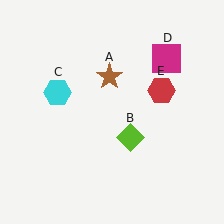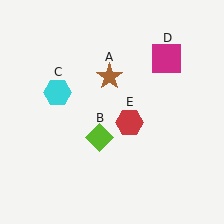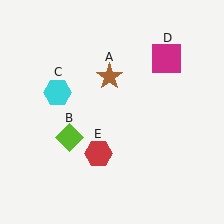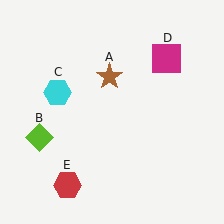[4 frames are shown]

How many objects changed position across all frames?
2 objects changed position: lime diamond (object B), red hexagon (object E).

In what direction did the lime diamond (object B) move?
The lime diamond (object B) moved left.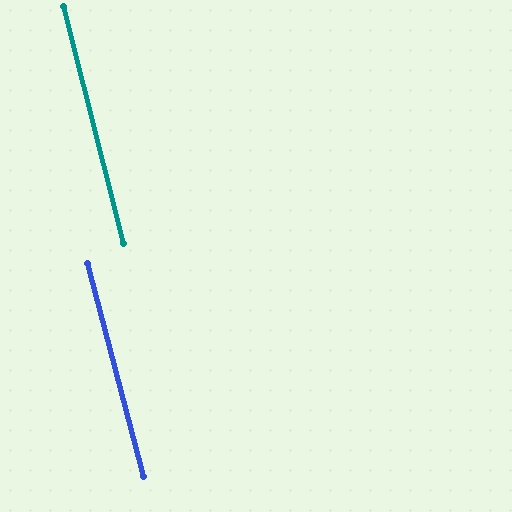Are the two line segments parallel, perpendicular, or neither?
Parallel — their directions differ by only 0.4°.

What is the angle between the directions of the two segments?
Approximately 0 degrees.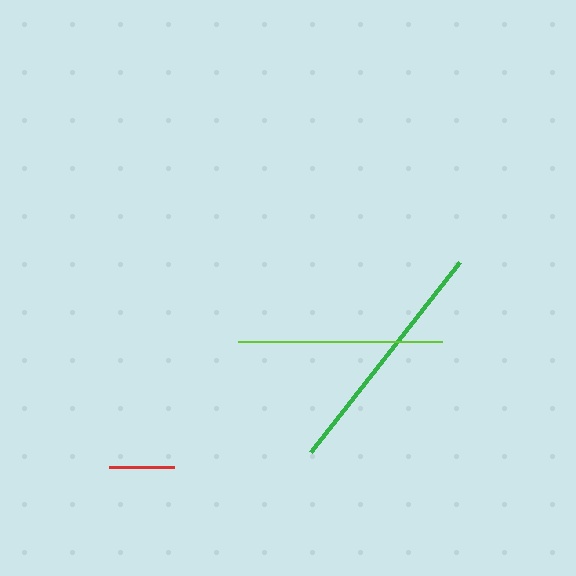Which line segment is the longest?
The green line is the longest at approximately 241 pixels.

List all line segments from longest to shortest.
From longest to shortest: green, lime, red.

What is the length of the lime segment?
The lime segment is approximately 204 pixels long.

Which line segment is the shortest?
The red line is the shortest at approximately 65 pixels.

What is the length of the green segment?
The green segment is approximately 241 pixels long.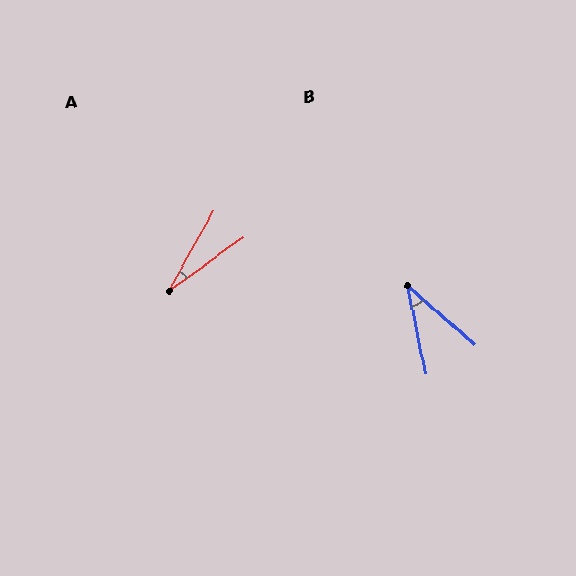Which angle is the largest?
B, at approximately 37 degrees.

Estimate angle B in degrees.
Approximately 37 degrees.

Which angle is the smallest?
A, at approximately 25 degrees.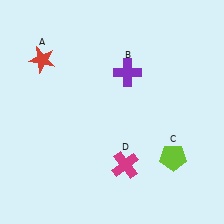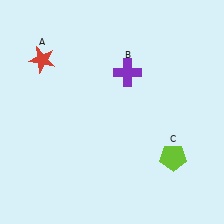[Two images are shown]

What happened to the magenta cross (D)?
The magenta cross (D) was removed in Image 2. It was in the bottom-right area of Image 1.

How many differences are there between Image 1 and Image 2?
There is 1 difference between the two images.